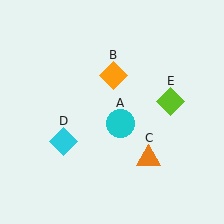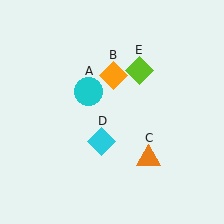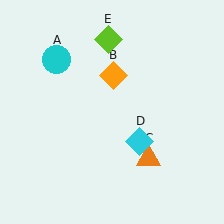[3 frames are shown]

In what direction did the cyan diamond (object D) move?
The cyan diamond (object D) moved right.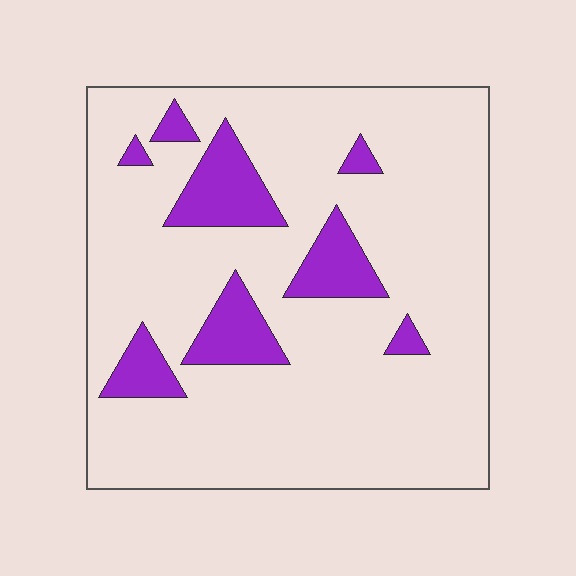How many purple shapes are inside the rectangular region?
8.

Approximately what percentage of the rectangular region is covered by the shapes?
Approximately 15%.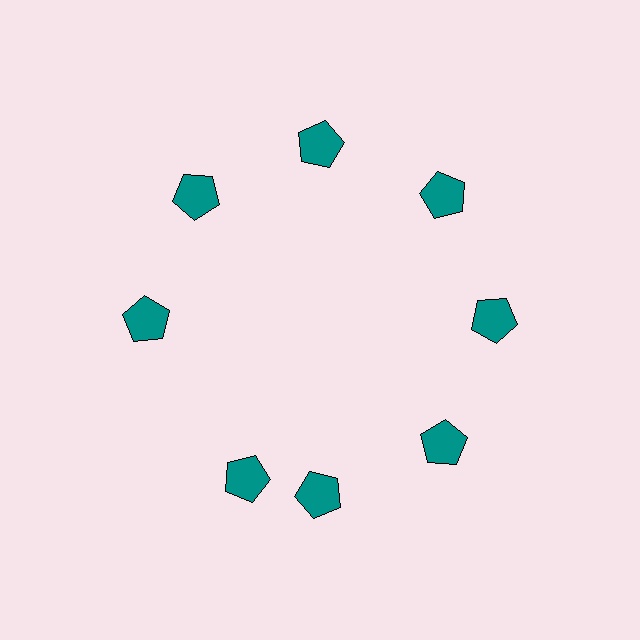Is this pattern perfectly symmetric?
No. The 8 teal pentagons are arranged in a ring, but one element near the 8 o'clock position is rotated out of alignment along the ring, breaking the 8-fold rotational symmetry.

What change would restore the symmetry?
The symmetry would be restored by rotating it back into even spacing with its neighbors so that all 8 pentagons sit at equal angles and equal distance from the center.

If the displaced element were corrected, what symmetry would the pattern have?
It would have 8-fold rotational symmetry — the pattern would map onto itself every 45 degrees.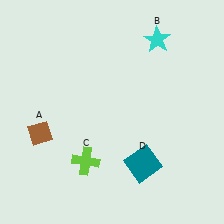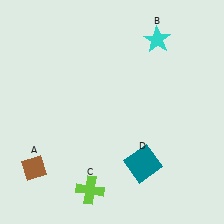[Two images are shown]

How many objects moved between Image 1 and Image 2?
2 objects moved between the two images.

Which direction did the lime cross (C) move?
The lime cross (C) moved down.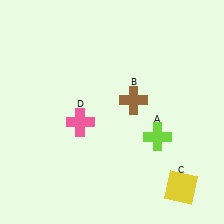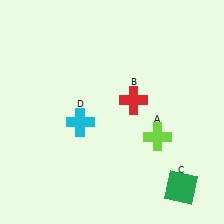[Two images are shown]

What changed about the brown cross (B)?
In Image 1, B is brown. In Image 2, it changed to red.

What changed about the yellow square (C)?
In Image 1, C is yellow. In Image 2, it changed to green.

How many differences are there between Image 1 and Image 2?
There are 3 differences between the two images.